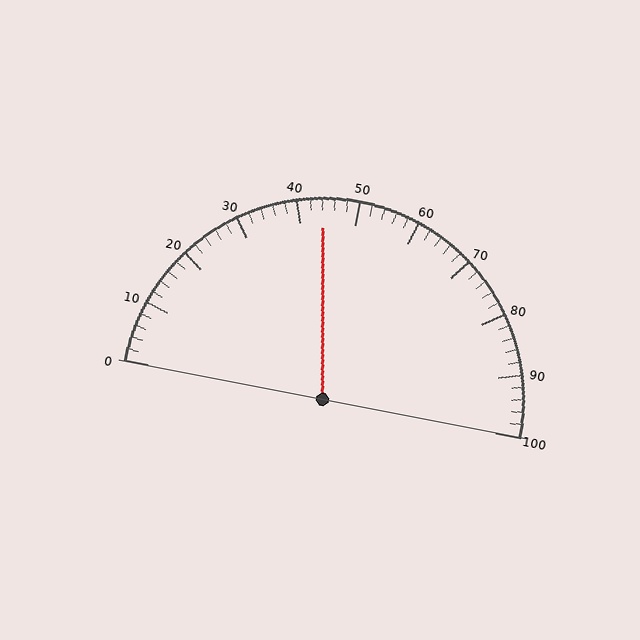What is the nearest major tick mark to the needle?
The nearest major tick mark is 40.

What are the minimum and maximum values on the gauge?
The gauge ranges from 0 to 100.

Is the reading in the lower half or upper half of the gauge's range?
The reading is in the lower half of the range (0 to 100).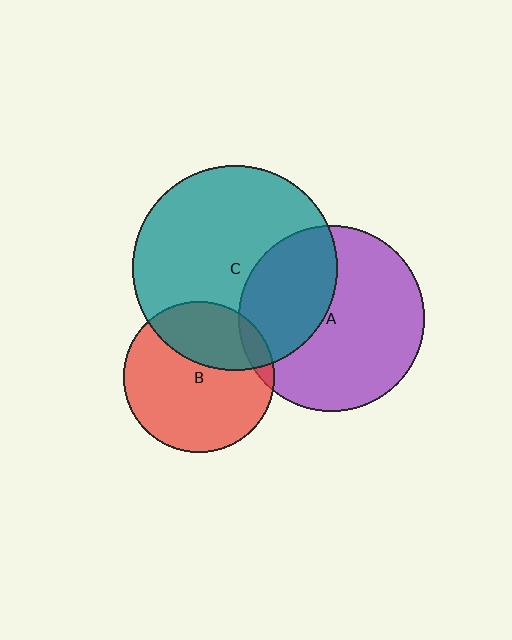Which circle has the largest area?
Circle C (teal).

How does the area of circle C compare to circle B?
Approximately 1.8 times.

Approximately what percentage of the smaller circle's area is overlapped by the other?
Approximately 10%.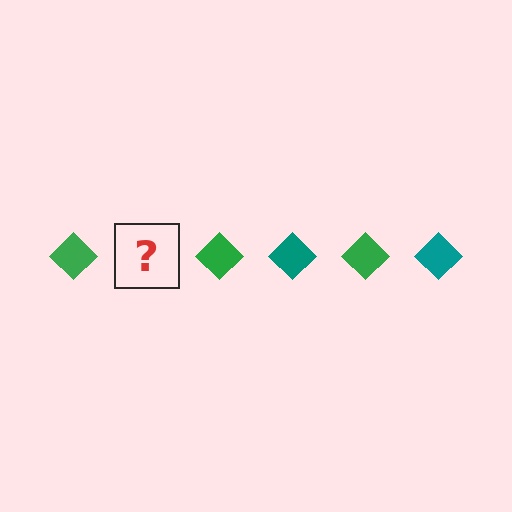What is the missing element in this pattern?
The missing element is a teal diamond.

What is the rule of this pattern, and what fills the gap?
The rule is that the pattern cycles through green, teal diamonds. The gap should be filled with a teal diamond.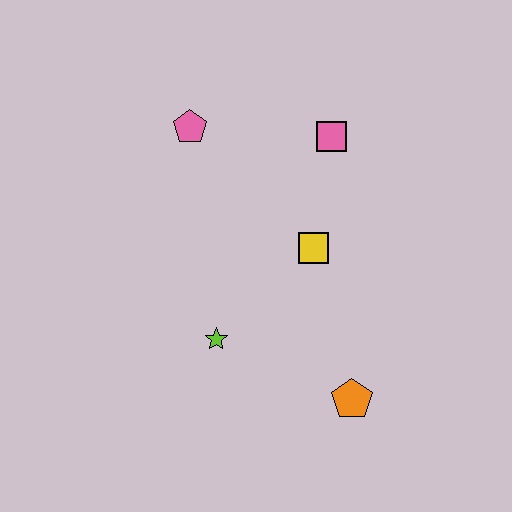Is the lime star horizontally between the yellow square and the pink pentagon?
Yes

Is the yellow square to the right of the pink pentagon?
Yes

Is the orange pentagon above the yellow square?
No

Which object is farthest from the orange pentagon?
The pink pentagon is farthest from the orange pentagon.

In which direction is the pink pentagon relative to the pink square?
The pink pentagon is to the left of the pink square.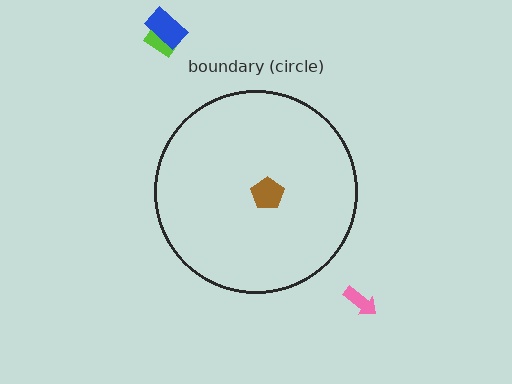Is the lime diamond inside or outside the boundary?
Outside.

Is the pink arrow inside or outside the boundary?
Outside.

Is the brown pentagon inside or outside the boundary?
Inside.